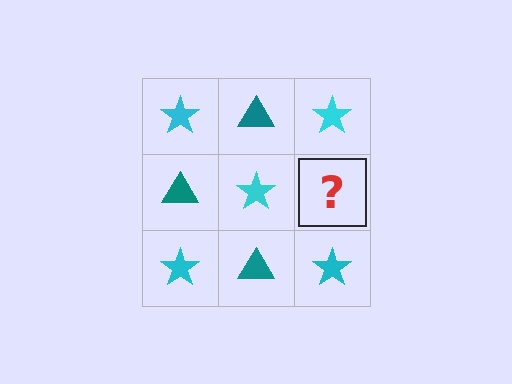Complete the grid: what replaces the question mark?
The question mark should be replaced with a teal triangle.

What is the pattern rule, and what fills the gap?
The rule is that it alternates cyan star and teal triangle in a checkerboard pattern. The gap should be filled with a teal triangle.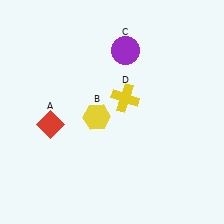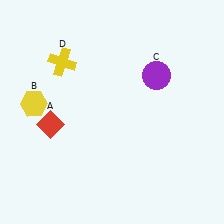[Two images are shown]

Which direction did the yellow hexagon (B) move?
The yellow hexagon (B) moved left.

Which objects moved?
The objects that moved are: the yellow hexagon (B), the purple circle (C), the yellow cross (D).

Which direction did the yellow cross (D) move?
The yellow cross (D) moved left.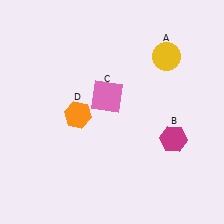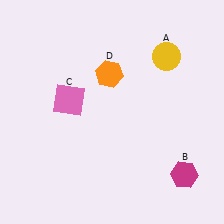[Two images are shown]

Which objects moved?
The objects that moved are: the magenta hexagon (B), the pink square (C), the orange hexagon (D).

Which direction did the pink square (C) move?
The pink square (C) moved left.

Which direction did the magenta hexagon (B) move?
The magenta hexagon (B) moved down.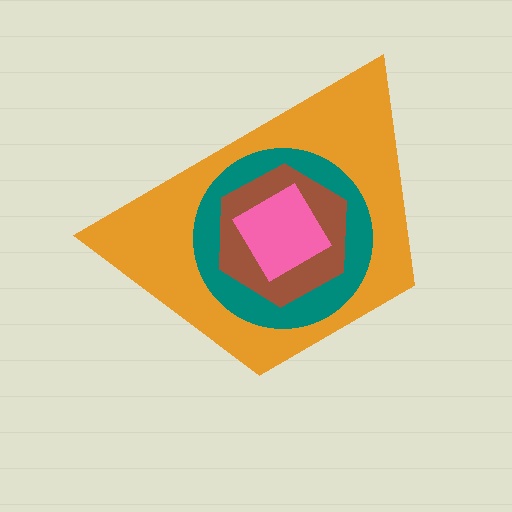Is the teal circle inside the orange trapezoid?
Yes.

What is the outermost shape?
The orange trapezoid.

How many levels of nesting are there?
4.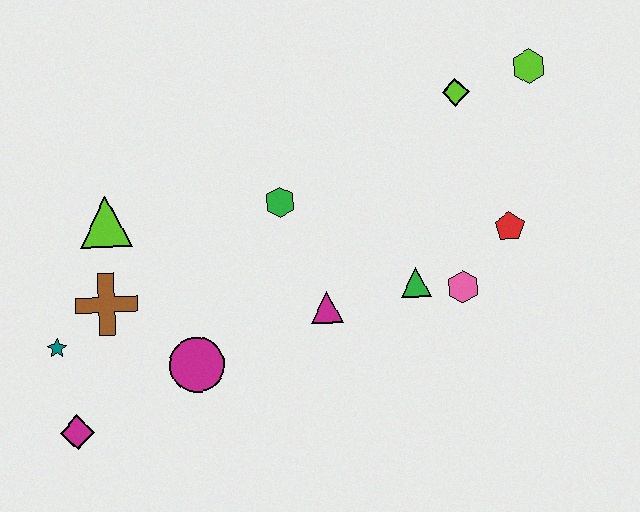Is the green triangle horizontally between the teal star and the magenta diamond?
No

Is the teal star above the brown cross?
No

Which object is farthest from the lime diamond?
The magenta diamond is farthest from the lime diamond.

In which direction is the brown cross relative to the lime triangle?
The brown cross is below the lime triangle.